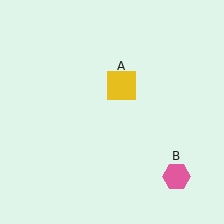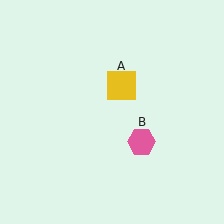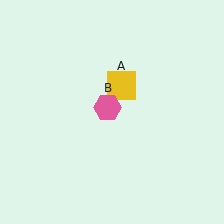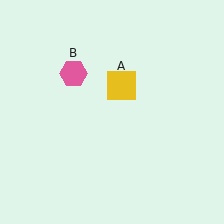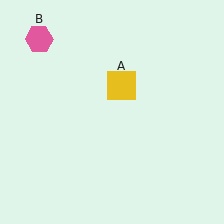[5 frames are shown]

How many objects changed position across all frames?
1 object changed position: pink hexagon (object B).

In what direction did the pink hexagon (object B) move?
The pink hexagon (object B) moved up and to the left.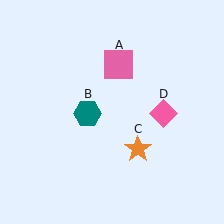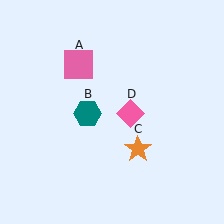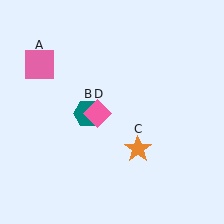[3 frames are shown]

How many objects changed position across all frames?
2 objects changed position: pink square (object A), pink diamond (object D).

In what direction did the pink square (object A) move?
The pink square (object A) moved left.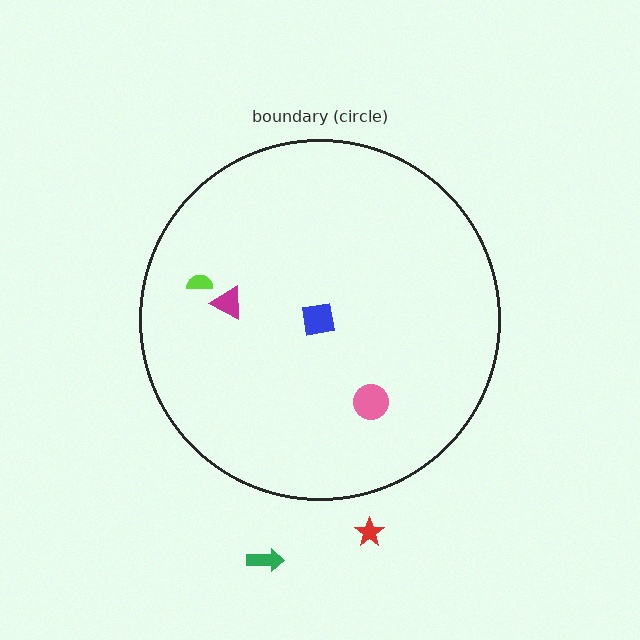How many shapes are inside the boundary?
4 inside, 2 outside.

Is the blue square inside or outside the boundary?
Inside.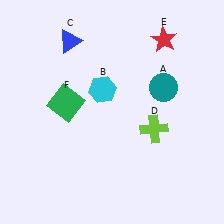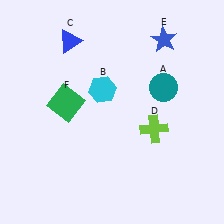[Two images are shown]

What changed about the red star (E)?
In Image 1, E is red. In Image 2, it changed to blue.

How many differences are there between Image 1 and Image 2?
There is 1 difference between the two images.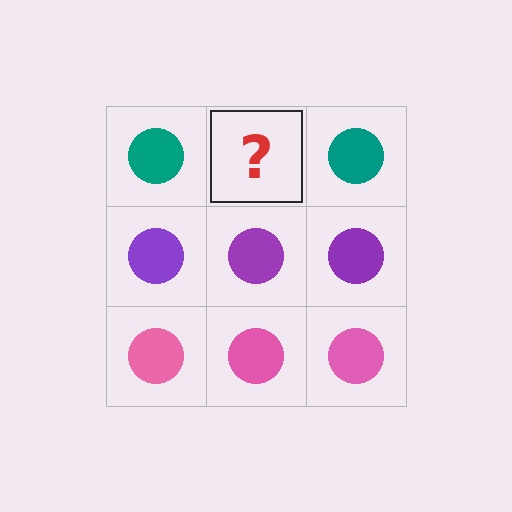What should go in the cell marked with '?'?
The missing cell should contain a teal circle.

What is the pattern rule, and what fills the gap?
The rule is that each row has a consistent color. The gap should be filled with a teal circle.